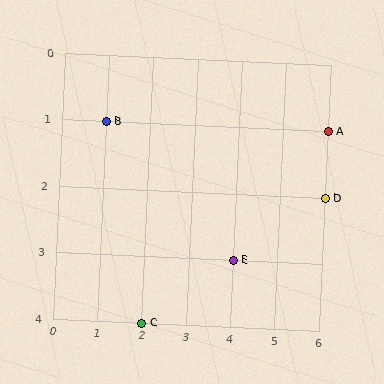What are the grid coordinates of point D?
Point D is at grid coordinates (6, 2).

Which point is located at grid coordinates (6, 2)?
Point D is at (6, 2).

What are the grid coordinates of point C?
Point C is at grid coordinates (2, 4).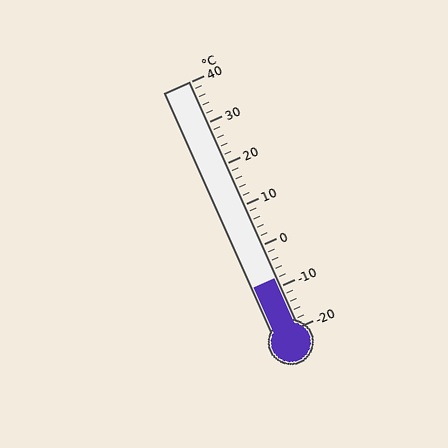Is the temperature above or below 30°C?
The temperature is below 30°C.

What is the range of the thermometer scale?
The thermometer scale ranges from -20°C to 40°C.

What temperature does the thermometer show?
The thermometer shows approximately -8°C.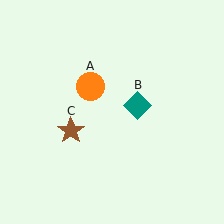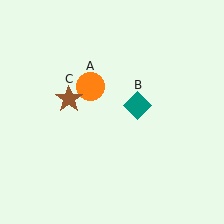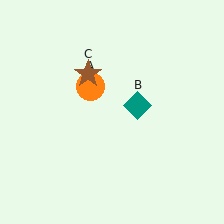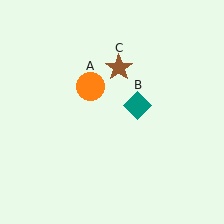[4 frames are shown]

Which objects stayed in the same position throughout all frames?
Orange circle (object A) and teal diamond (object B) remained stationary.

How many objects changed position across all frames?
1 object changed position: brown star (object C).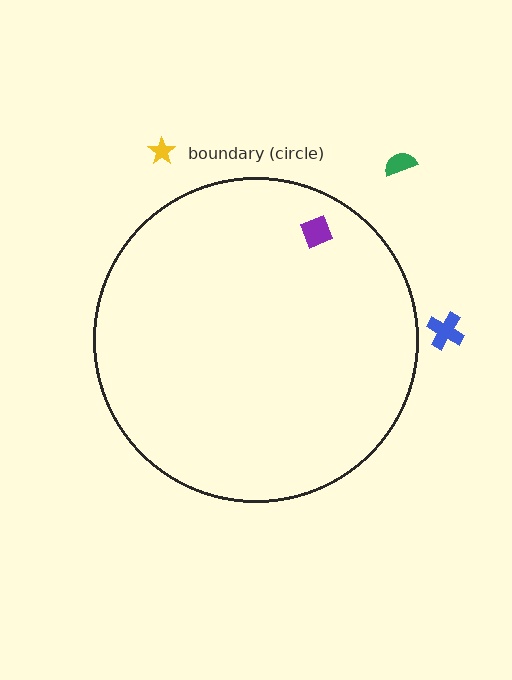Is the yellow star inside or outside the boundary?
Outside.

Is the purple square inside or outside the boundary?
Inside.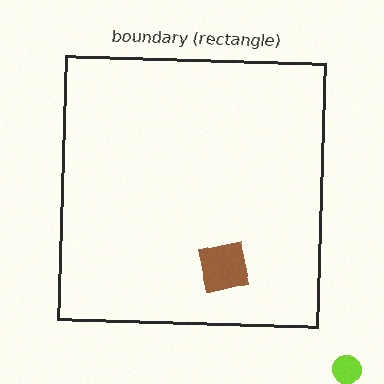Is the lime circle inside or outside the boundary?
Outside.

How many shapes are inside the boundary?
1 inside, 1 outside.